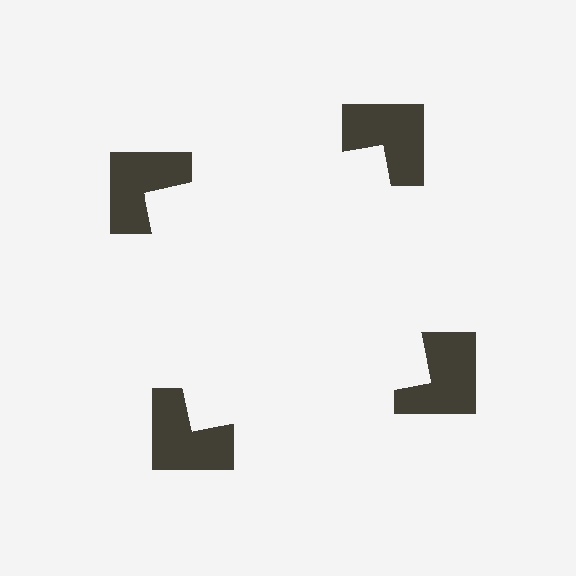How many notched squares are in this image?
There are 4 — one at each vertex of the illusory square.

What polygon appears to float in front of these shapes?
An illusory square — its edges are inferred from the aligned wedge cuts in the notched squares, not physically drawn.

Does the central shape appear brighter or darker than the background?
It typically appears slightly brighter than the background, even though no actual brightness change is drawn.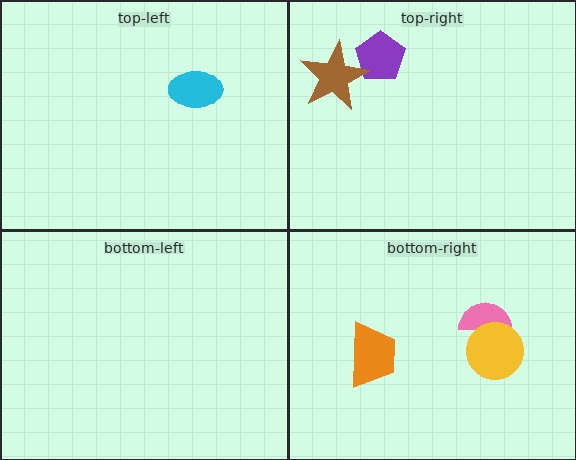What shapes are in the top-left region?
The cyan ellipse.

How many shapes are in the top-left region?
1.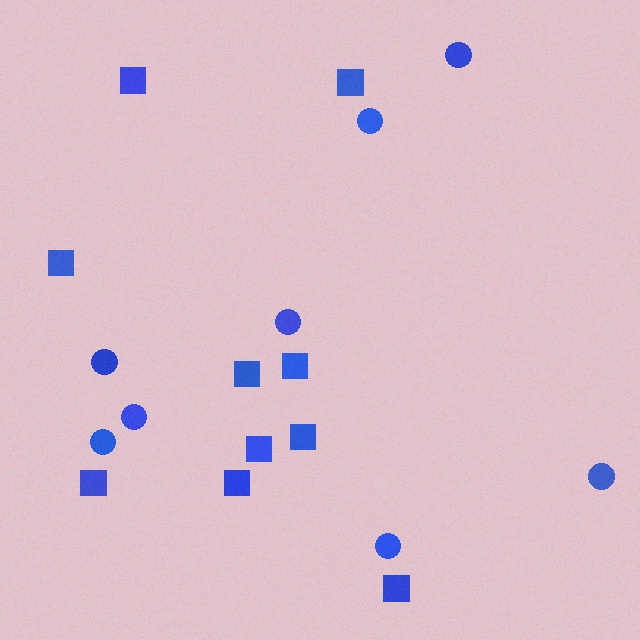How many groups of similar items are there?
There are 2 groups: one group of circles (8) and one group of squares (10).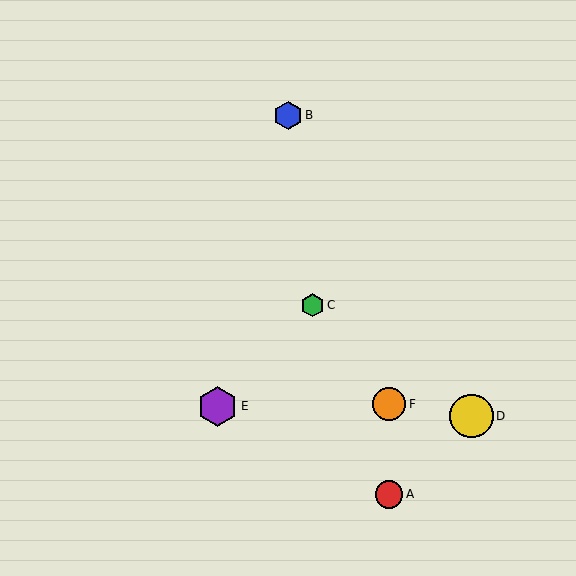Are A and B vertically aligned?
No, A is at x≈389 and B is at x≈288.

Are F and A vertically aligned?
Yes, both are at x≈389.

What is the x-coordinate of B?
Object B is at x≈288.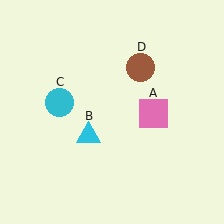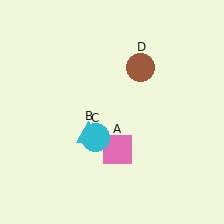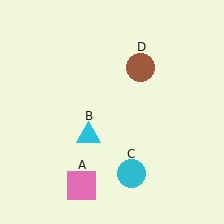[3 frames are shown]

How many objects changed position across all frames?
2 objects changed position: pink square (object A), cyan circle (object C).